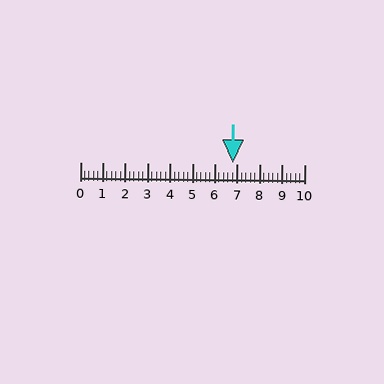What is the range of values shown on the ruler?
The ruler shows values from 0 to 10.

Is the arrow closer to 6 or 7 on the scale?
The arrow is closer to 7.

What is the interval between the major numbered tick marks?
The major tick marks are spaced 1 units apart.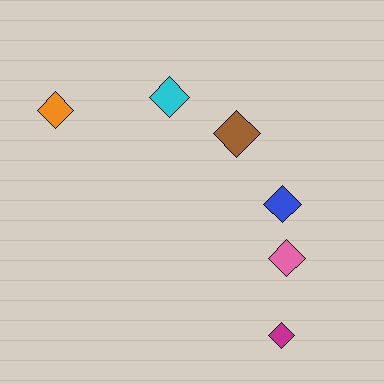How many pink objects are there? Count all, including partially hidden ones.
There is 1 pink object.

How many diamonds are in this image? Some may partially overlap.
There are 6 diamonds.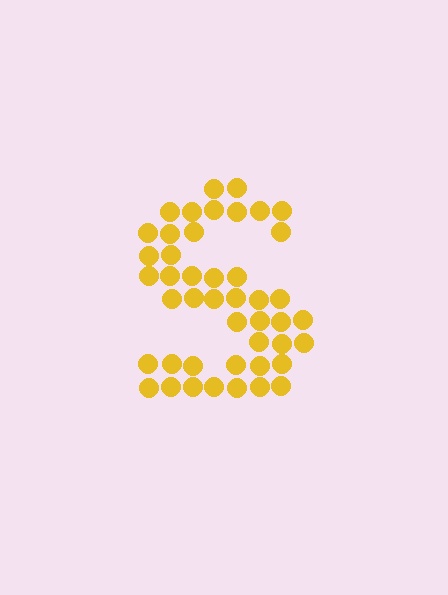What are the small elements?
The small elements are circles.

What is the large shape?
The large shape is the letter S.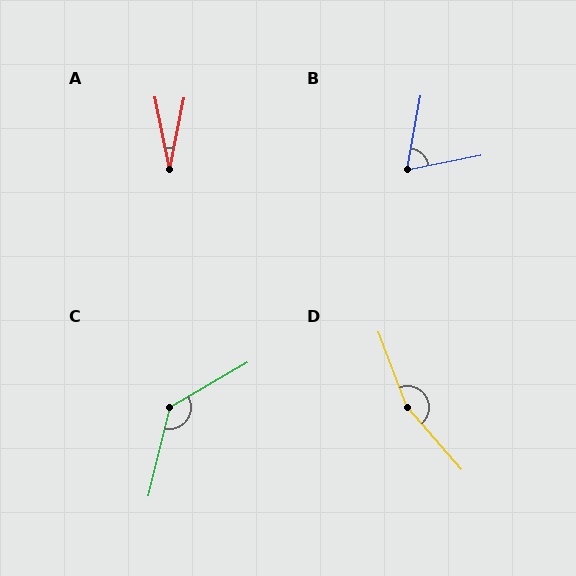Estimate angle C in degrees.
Approximately 134 degrees.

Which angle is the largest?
D, at approximately 159 degrees.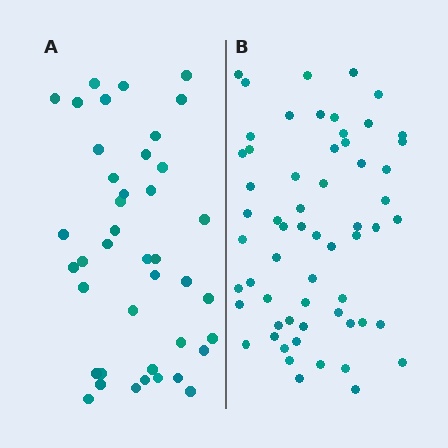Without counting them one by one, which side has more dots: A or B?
Region B (the right region) has more dots.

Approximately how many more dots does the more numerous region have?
Region B has approximately 20 more dots than region A.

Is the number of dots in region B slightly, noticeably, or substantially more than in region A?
Region B has substantially more. The ratio is roughly 1.5 to 1.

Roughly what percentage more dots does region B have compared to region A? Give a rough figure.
About 45% more.